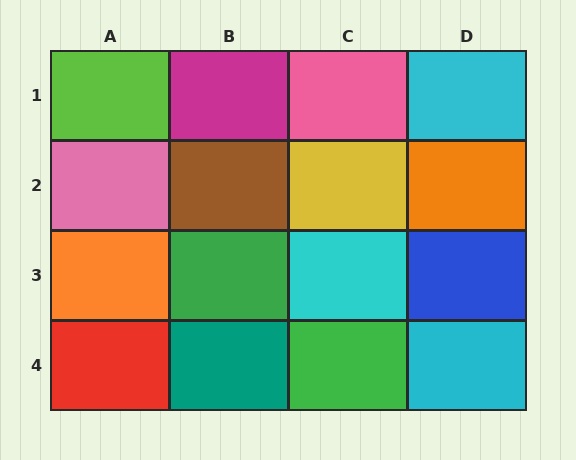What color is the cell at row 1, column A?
Lime.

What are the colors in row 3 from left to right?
Orange, green, cyan, blue.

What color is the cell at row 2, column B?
Brown.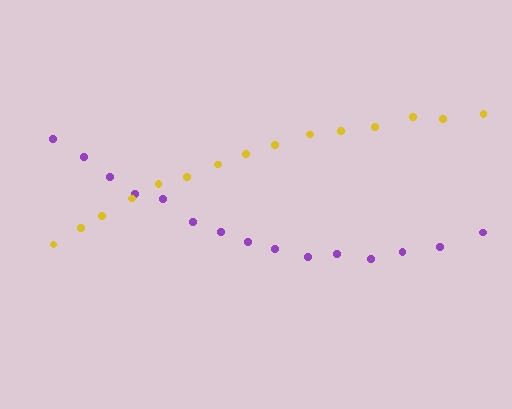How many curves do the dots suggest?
There are 2 distinct paths.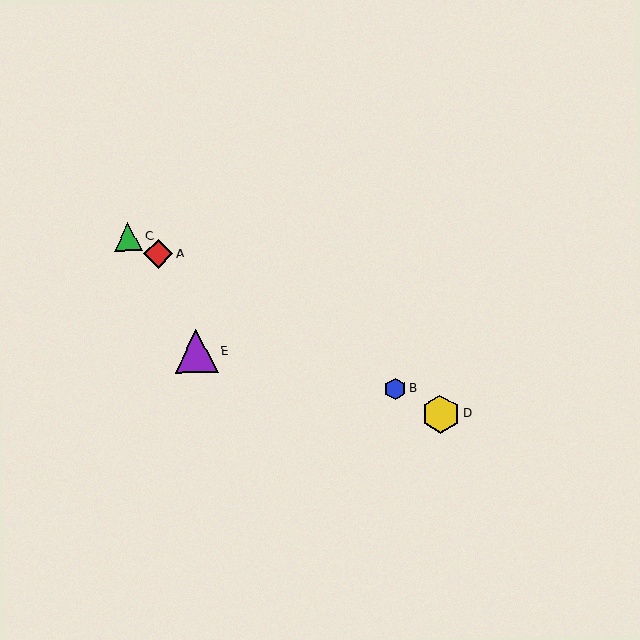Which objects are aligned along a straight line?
Objects A, B, C, D are aligned along a straight line.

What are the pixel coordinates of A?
Object A is at (158, 254).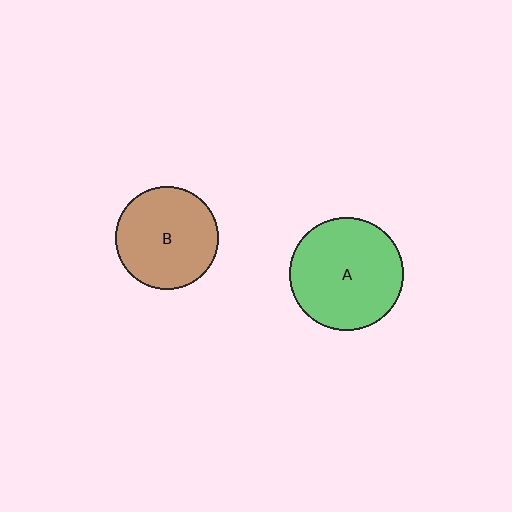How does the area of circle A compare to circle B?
Approximately 1.2 times.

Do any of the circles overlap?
No, none of the circles overlap.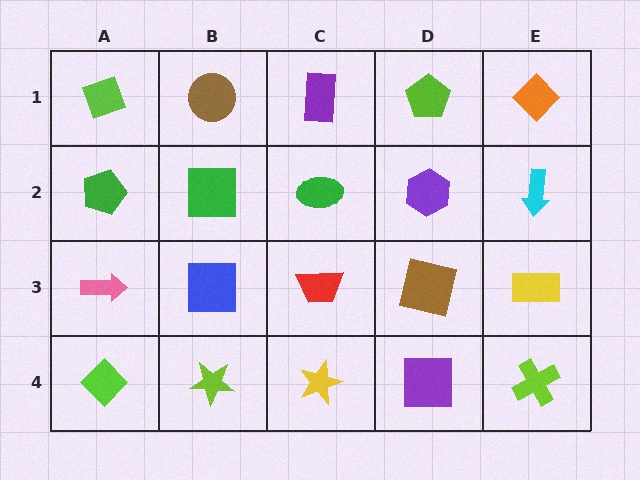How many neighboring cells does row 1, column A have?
2.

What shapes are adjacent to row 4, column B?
A blue square (row 3, column B), a lime diamond (row 4, column A), a yellow star (row 4, column C).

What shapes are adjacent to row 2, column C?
A purple rectangle (row 1, column C), a red trapezoid (row 3, column C), a green square (row 2, column B), a purple hexagon (row 2, column D).